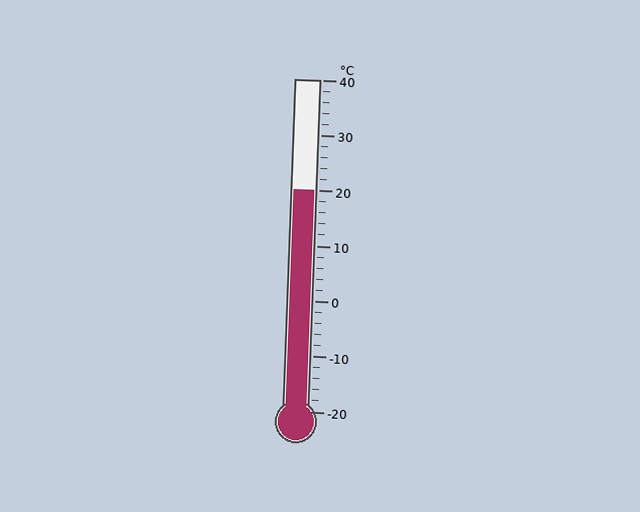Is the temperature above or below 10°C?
The temperature is above 10°C.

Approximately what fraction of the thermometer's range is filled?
The thermometer is filled to approximately 65% of its range.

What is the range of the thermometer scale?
The thermometer scale ranges from -20°C to 40°C.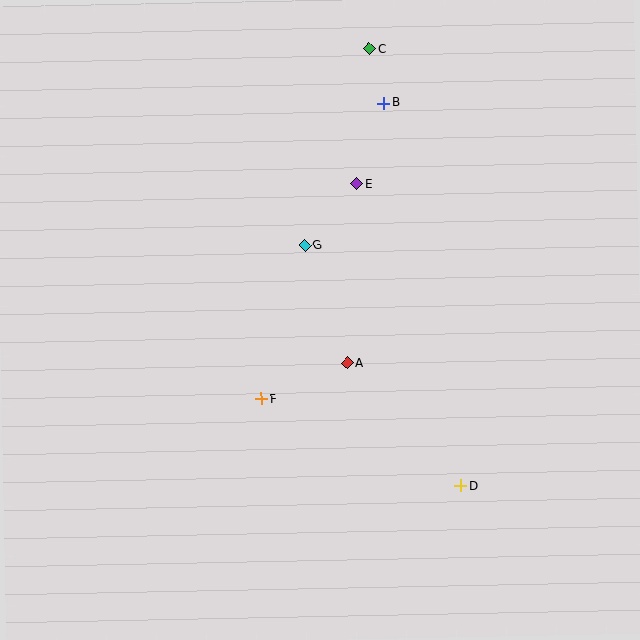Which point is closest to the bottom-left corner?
Point F is closest to the bottom-left corner.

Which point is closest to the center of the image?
Point A at (347, 363) is closest to the center.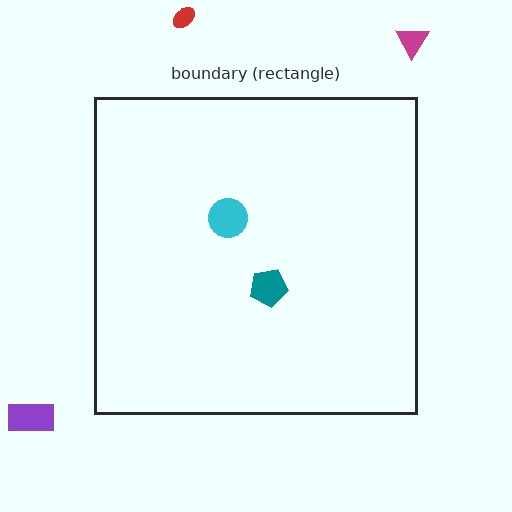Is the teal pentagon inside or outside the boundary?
Inside.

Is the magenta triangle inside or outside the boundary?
Outside.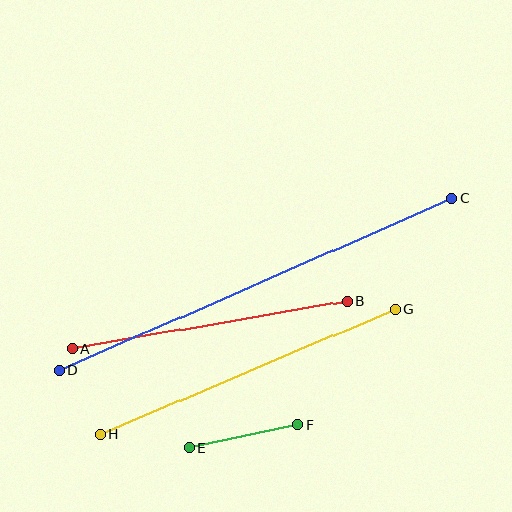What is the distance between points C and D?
The distance is approximately 428 pixels.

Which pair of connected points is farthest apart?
Points C and D are farthest apart.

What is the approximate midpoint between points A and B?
The midpoint is at approximately (210, 325) pixels.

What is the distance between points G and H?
The distance is approximately 320 pixels.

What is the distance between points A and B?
The distance is approximately 279 pixels.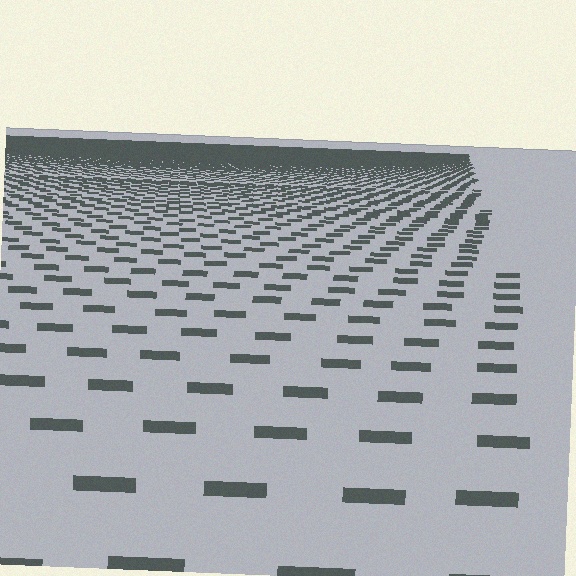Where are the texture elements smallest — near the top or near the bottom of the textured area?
Near the top.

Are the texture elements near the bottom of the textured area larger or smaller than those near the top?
Larger. Near the bottom, elements are closer to the viewer and appear at a bigger on-screen size.